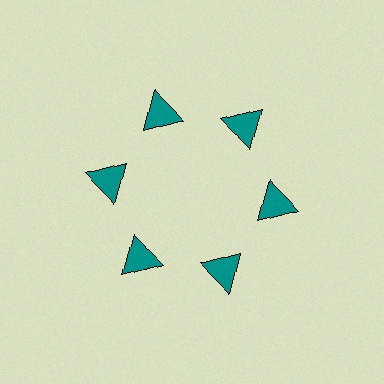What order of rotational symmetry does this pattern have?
This pattern has 6-fold rotational symmetry.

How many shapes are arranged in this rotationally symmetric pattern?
There are 6 shapes, arranged in 6 groups of 1.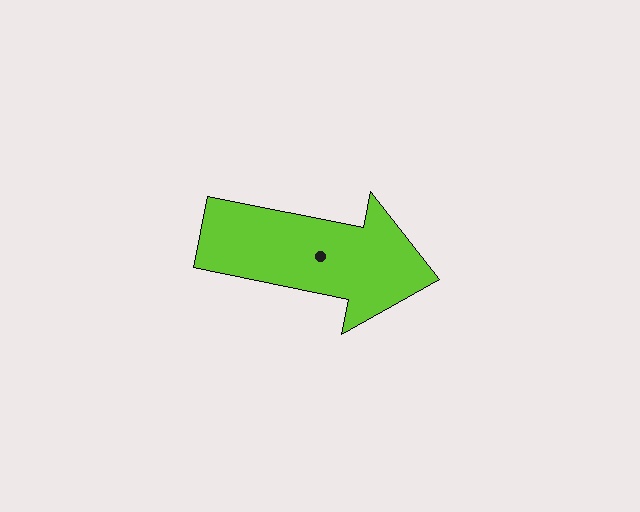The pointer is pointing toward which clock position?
Roughly 3 o'clock.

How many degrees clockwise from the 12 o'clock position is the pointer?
Approximately 101 degrees.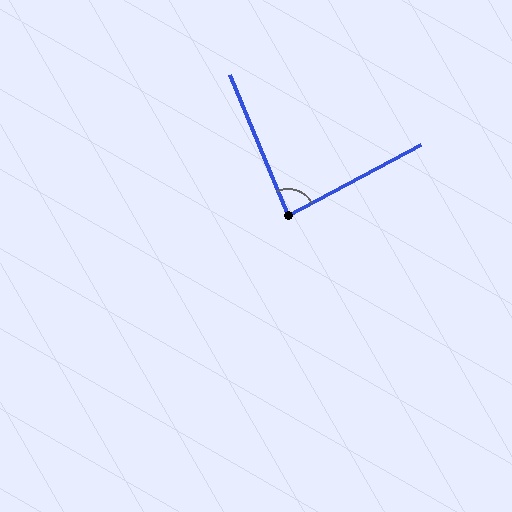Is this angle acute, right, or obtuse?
It is acute.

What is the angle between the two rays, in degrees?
Approximately 85 degrees.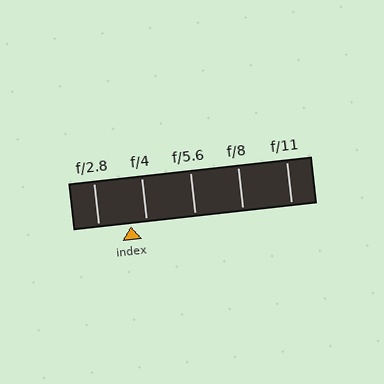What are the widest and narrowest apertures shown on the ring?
The widest aperture shown is f/2.8 and the narrowest is f/11.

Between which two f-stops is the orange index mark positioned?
The index mark is between f/2.8 and f/4.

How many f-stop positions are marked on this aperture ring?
There are 5 f-stop positions marked.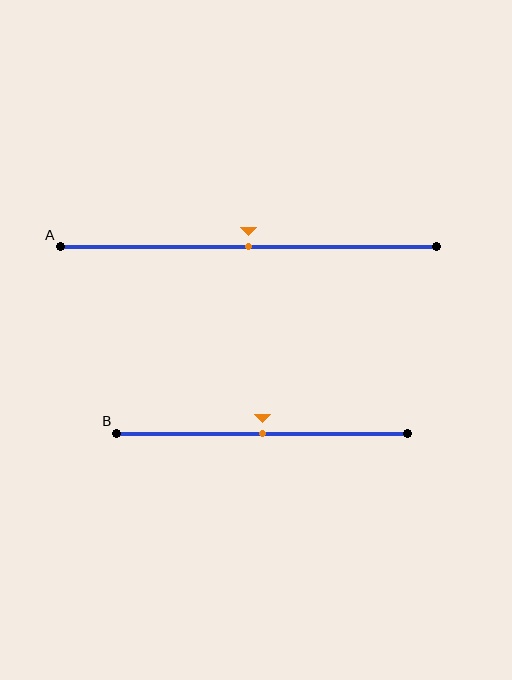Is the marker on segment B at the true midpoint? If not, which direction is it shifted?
Yes, the marker on segment B is at the true midpoint.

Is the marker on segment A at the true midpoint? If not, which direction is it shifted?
Yes, the marker on segment A is at the true midpoint.